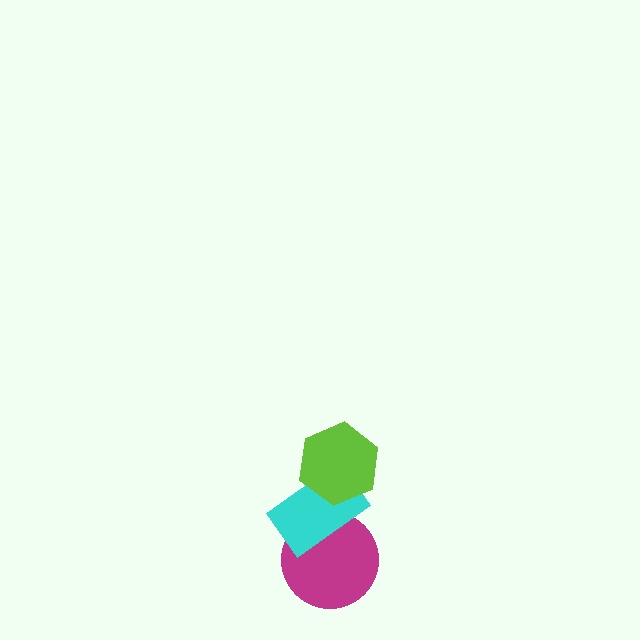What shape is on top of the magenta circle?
The cyan rectangle is on top of the magenta circle.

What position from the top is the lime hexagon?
The lime hexagon is 1st from the top.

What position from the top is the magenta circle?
The magenta circle is 3rd from the top.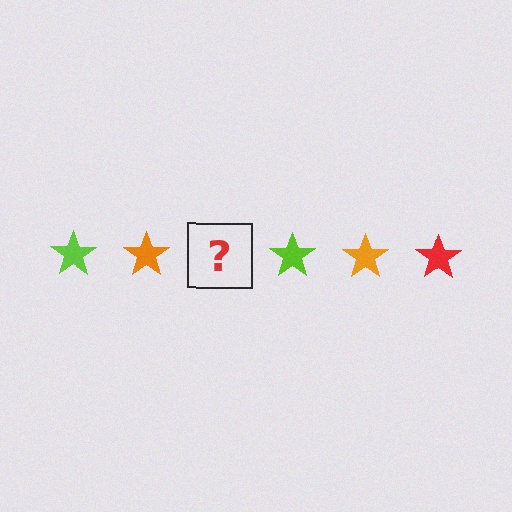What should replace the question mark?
The question mark should be replaced with a red star.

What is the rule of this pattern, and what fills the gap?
The rule is that the pattern cycles through lime, orange, red stars. The gap should be filled with a red star.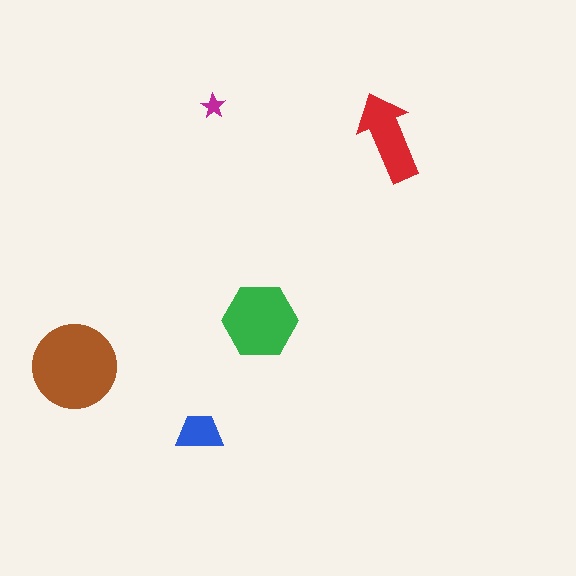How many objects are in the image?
There are 5 objects in the image.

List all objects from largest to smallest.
The brown circle, the green hexagon, the red arrow, the blue trapezoid, the magenta star.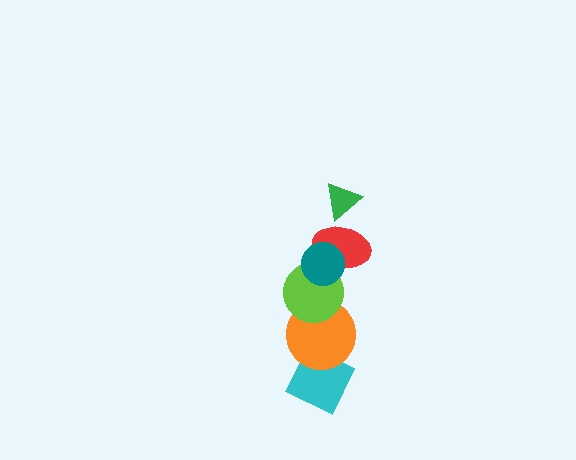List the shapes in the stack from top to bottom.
From top to bottom: the green triangle, the teal circle, the red ellipse, the lime circle, the orange circle, the cyan diamond.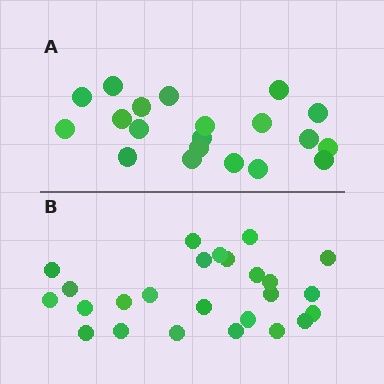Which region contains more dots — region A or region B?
Region B (the bottom region) has more dots.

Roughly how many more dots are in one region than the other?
Region B has about 5 more dots than region A.